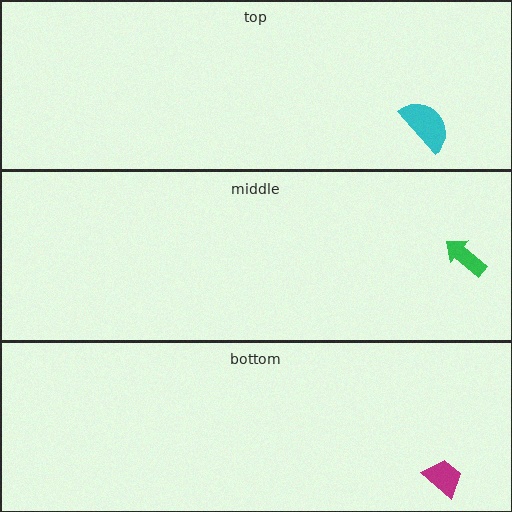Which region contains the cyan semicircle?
The top region.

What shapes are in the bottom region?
The magenta trapezoid.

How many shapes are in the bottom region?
1.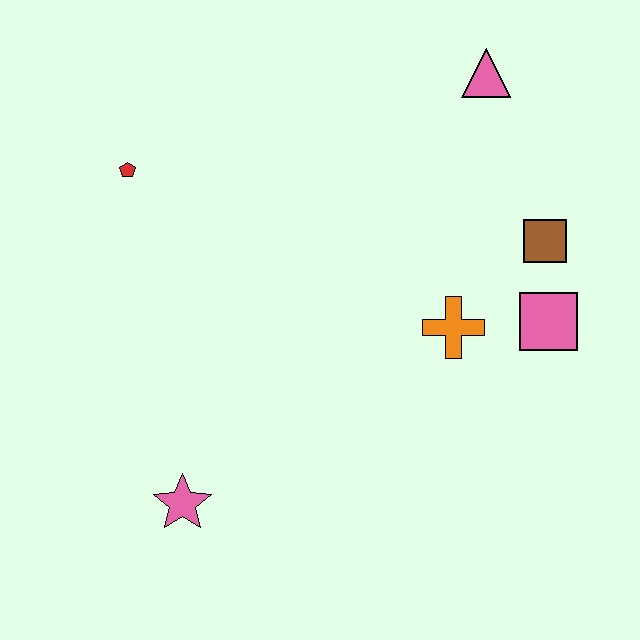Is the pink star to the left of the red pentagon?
No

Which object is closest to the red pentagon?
The pink star is closest to the red pentagon.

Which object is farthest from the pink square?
The red pentagon is farthest from the pink square.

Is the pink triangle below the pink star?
No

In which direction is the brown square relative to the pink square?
The brown square is above the pink square.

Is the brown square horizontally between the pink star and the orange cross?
No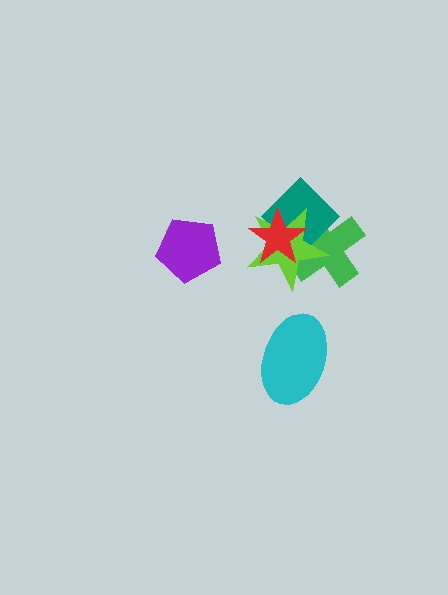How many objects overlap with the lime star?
3 objects overlap with the lime star.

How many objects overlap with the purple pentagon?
0 objects overlap with the purple pentagon.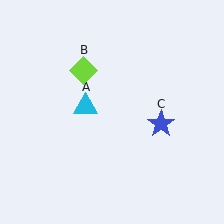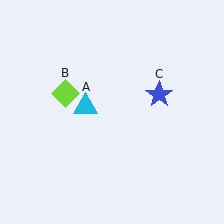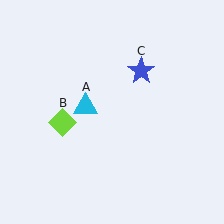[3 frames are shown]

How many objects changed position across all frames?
2 objects changed position: lime diamond (object B), blue star (object C).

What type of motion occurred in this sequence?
The lime diamond (object B), blue star (object C) rotated counterclockwise around the center of the scene.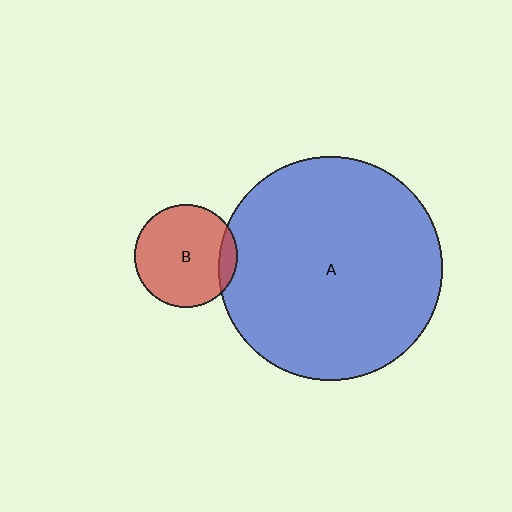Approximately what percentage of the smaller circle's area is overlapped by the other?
Approximately 10%.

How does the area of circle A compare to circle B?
Approximately 4.7 times.